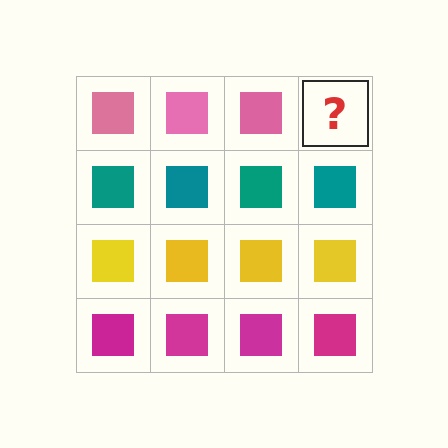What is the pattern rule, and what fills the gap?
The rule is that each row has a consistent color. The gap should be filled with a pink square.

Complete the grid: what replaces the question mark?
The question mark should be replaced with a pink square.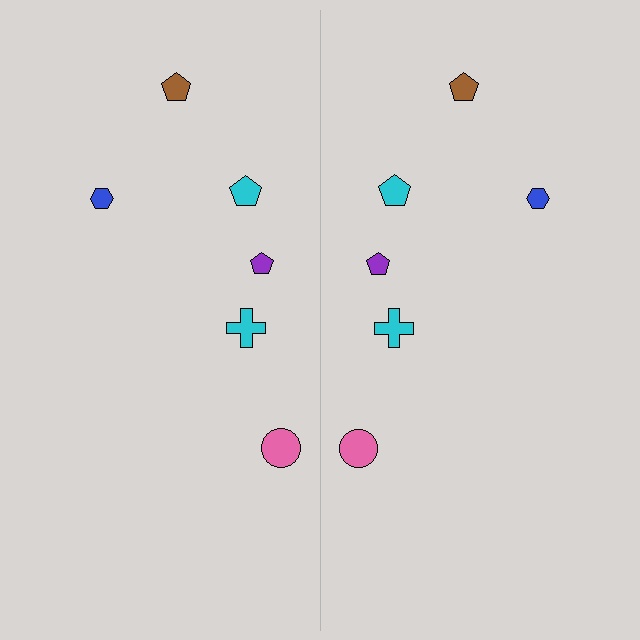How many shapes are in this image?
There are 12 shapes in this image.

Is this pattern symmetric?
Yes, this pattern has bilateral (reflection) symmetry.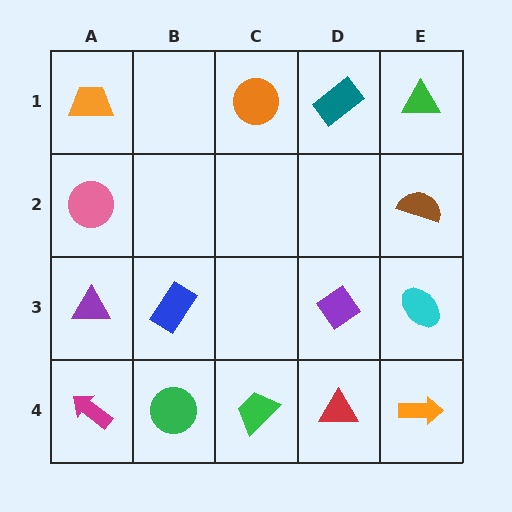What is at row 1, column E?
A green triangle.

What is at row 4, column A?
A magenta arrow.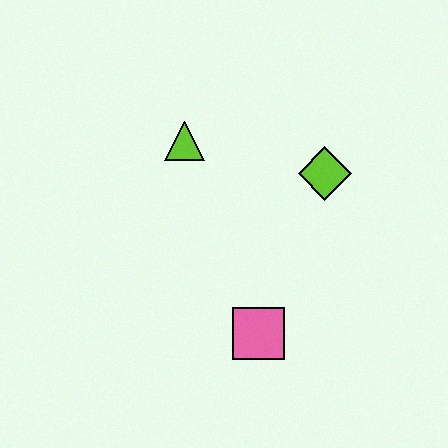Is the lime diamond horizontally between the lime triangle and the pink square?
No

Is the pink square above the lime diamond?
No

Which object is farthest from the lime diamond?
The pink square is farthest from the lime diamond.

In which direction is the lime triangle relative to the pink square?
The lime triangle is above the pink square.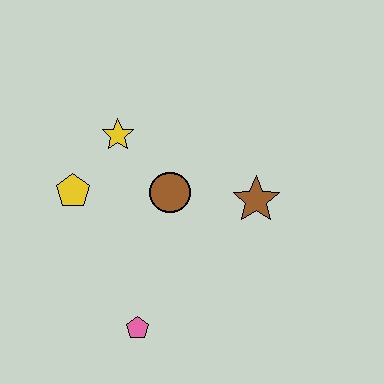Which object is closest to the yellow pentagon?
The yellow star is closest to the yellow pentagon.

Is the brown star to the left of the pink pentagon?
No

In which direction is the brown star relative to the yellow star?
The brown star is to the right of the yellow star.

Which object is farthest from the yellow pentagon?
The brown star is farthest from the yellow pentagon.